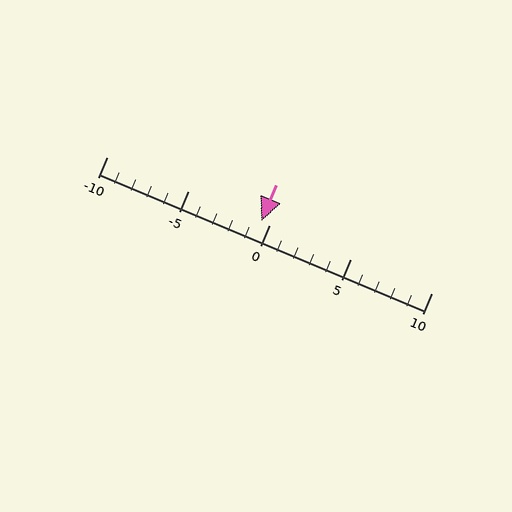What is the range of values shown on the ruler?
The ruler shows values from -10 to 10.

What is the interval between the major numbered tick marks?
The major tick marks are spaced 5 units apart.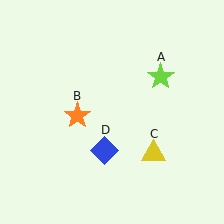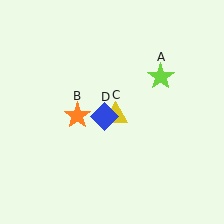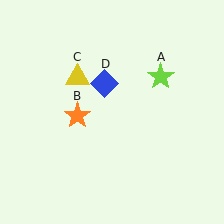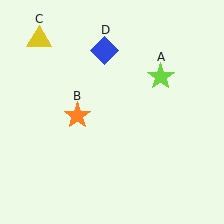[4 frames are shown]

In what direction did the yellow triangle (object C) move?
The yellow triangle (object C) moved up and to the left.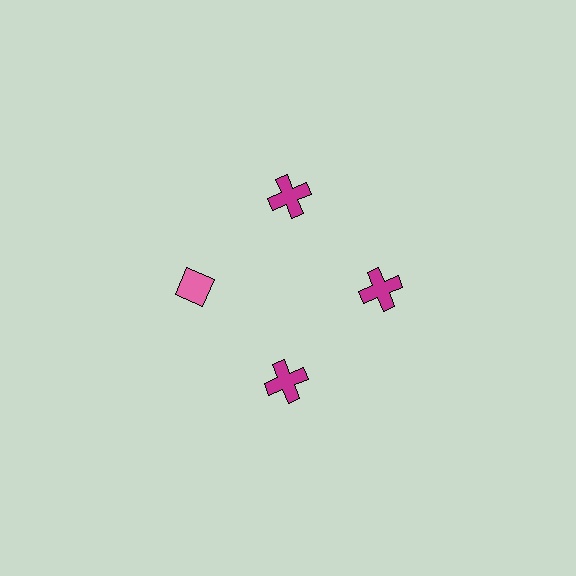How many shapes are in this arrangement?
There are 4 shapes arranged in a ring pattern.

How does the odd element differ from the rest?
It differs in both color (pink instead of magenta) and shape (diamond instead of cross).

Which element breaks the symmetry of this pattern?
The pink diamond at roughly the 9 o'clock position breaks the symmetry. All other shapes are magenta crosses.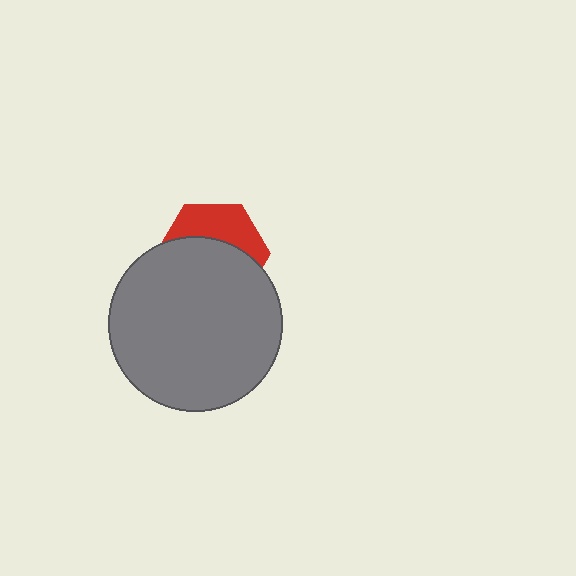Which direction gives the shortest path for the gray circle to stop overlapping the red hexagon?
Moving down gives the shortest separation.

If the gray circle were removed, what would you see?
You would see the complete red hexagon.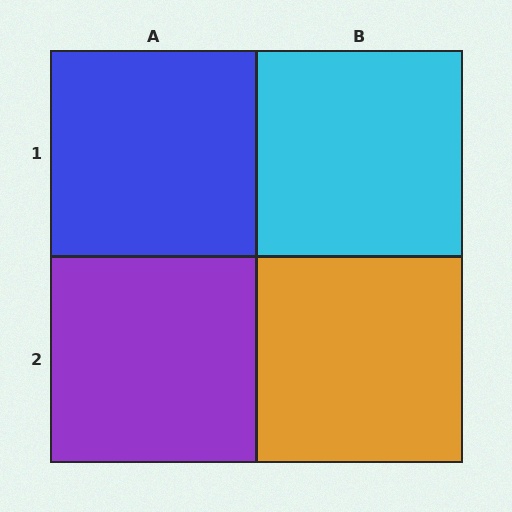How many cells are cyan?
1 cell is cyan.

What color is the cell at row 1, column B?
Cyan.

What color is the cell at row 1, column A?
Blue.